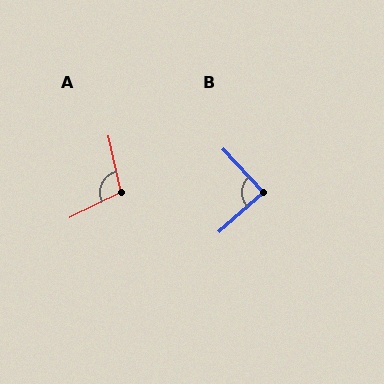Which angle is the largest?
A, at approximately 105 degrees.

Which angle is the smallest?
B, at approximately 88 degrees.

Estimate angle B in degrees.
Approximately 88 degrees.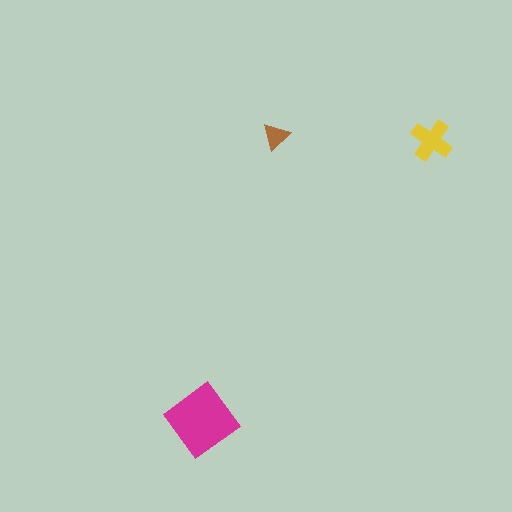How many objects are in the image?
There are 3 objects in the image.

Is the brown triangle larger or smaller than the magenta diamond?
Smaller.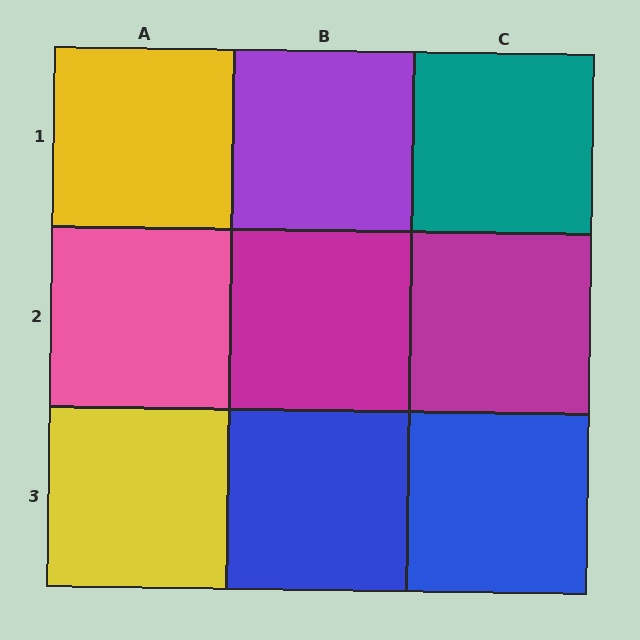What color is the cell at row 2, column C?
Magenta.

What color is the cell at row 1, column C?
Teal.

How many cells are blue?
2 cells are blue.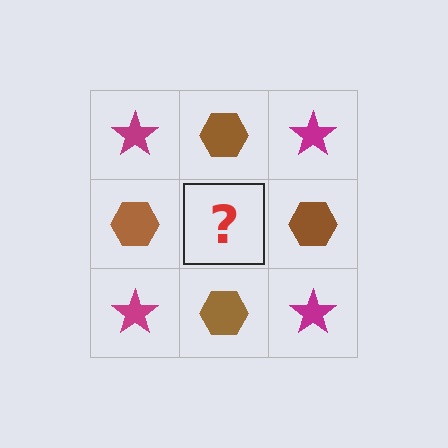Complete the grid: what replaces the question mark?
The question mark should be replaced with a magenta star.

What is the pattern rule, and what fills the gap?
The rule is that it alternates magenta star and brown hexagon in a checkerboard pattern. The gap should be filled with a magenta star.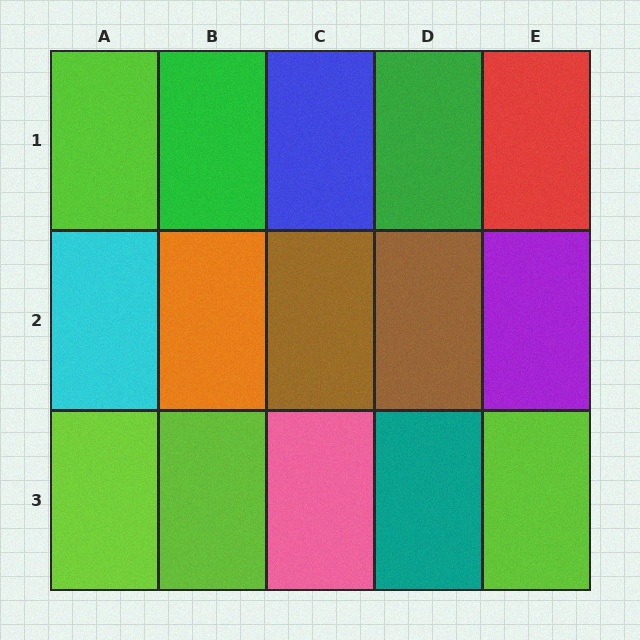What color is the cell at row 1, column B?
Green.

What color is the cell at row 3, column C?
Pink.